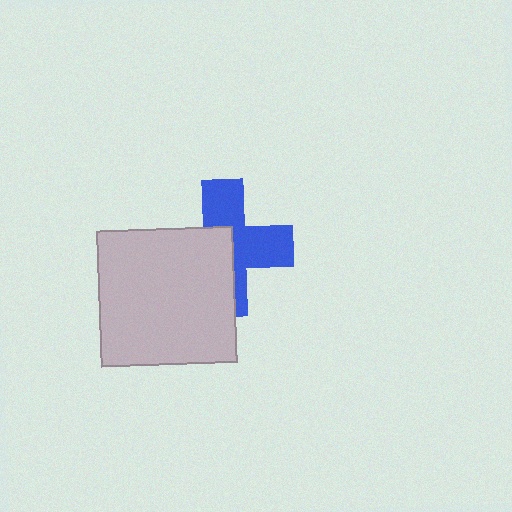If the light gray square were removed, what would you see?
You would see the complete blue cross.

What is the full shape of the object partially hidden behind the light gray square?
The partially hidden object is a blue cross.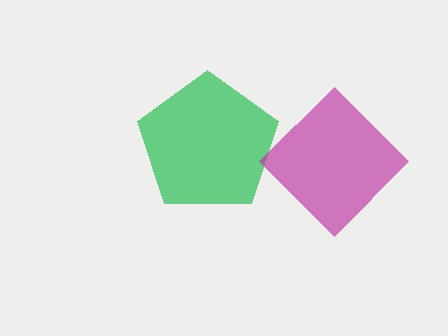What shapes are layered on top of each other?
The layered shapes are: a green pentagon, a magenta diamond.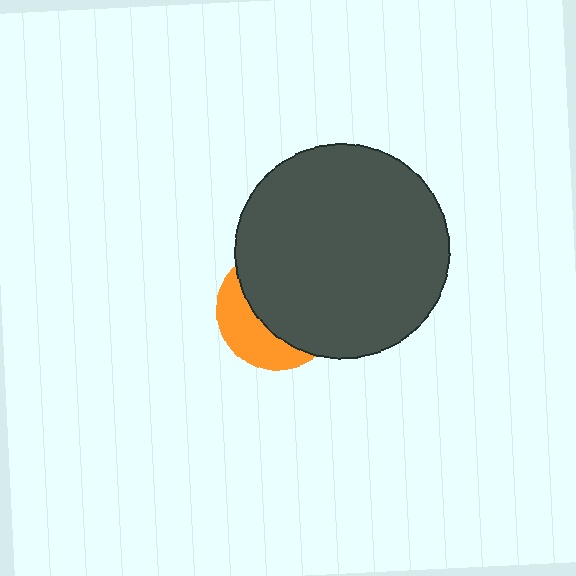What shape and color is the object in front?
The object in front is a dark gray circle.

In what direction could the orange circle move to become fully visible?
The orange circle could move toward the lower-left. That would shift it out from behind the dark gray circle entirely.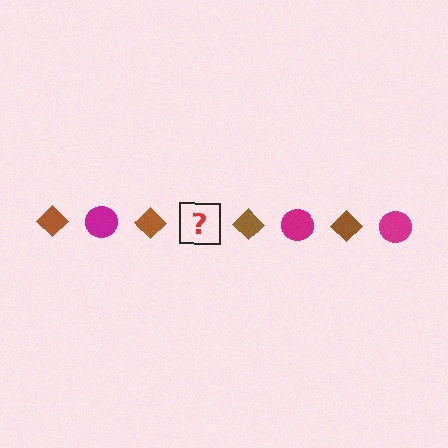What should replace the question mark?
The question mark should be replaced with a magenta circle.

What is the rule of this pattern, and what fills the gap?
The rule is that the pattern alternates between brown diamond and magenta circle. The gap should be filled with a magenta circle.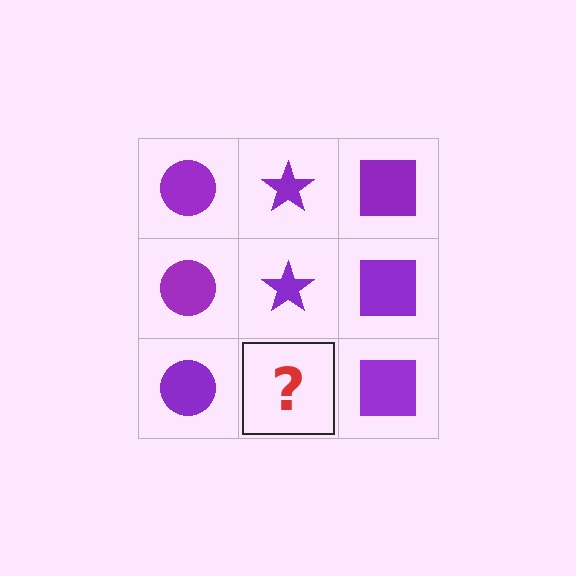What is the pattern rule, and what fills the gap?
The rule is that each column has a consistent shape. The gap should be filled with a purple star.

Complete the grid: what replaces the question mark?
The question mark should be replaced with a purple star.